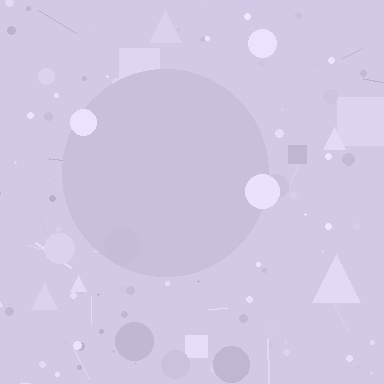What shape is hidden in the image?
A circle is hidden in the image.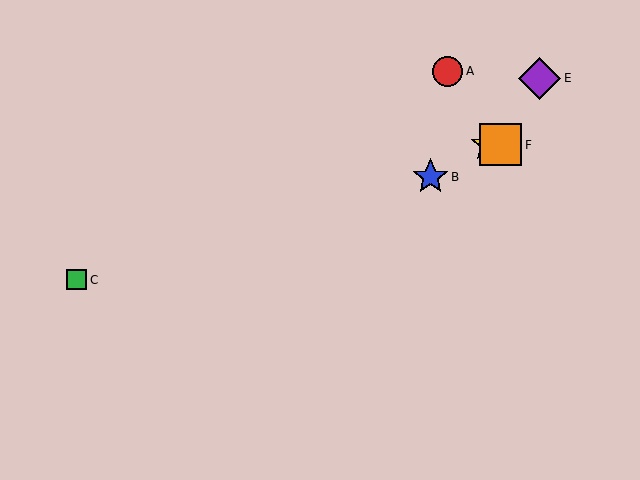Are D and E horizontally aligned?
No, D is at y≈145 and E is at y≈78.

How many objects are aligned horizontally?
2 objects (D, F) are aligned horizontally.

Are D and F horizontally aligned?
Yes, both are at y≈145.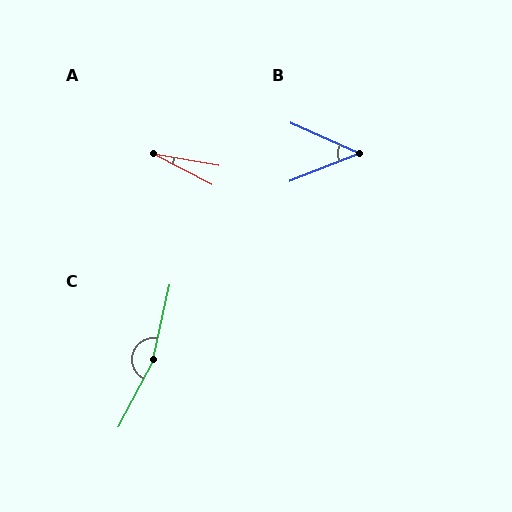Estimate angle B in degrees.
Approximately 46 degrees.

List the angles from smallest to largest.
A (18°), B (46°), C (165°).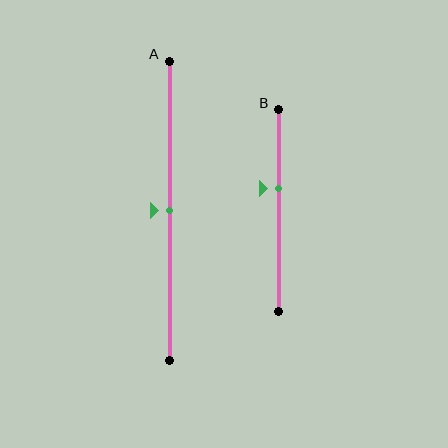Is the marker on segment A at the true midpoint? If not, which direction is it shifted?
Yes, the marker on segment A is at the true midpoint.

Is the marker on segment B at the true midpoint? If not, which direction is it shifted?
No, the marker on segment B is shifted upward by about 11% of the segment length.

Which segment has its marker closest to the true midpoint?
Segment A has its marker closest to the true midpoint.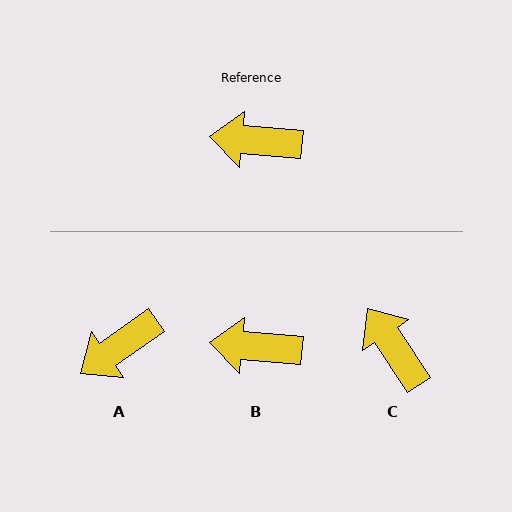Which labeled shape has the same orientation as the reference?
B.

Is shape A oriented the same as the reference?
No, it is off by about 40 degrees.